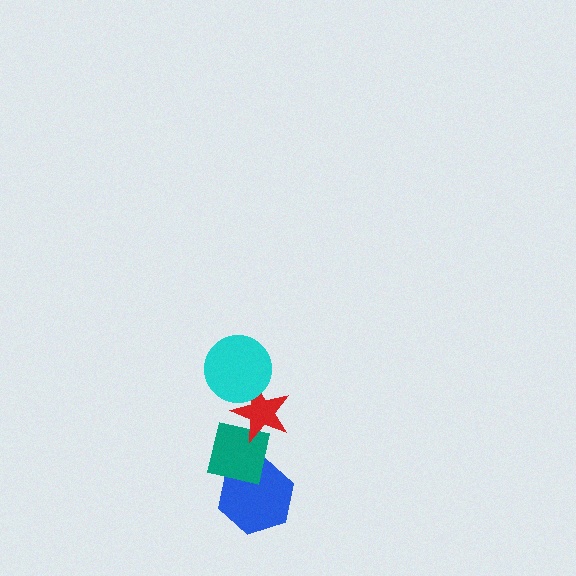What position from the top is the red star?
The red star is 2nd from the top.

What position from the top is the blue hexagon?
The blue hexagon is 4th from the top.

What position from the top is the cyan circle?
The cyan circle is 1st from the top.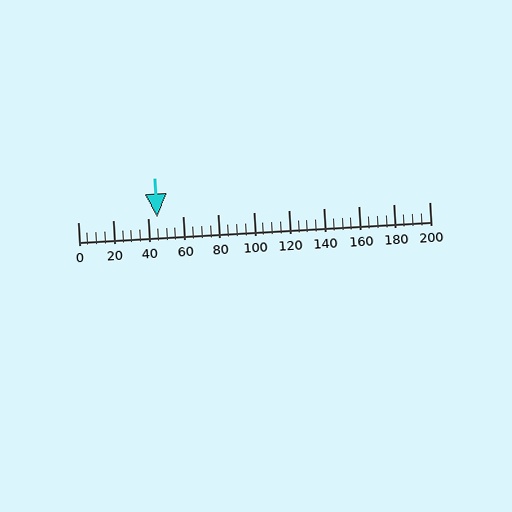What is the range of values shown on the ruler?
The ruler shows values from 0 to 200.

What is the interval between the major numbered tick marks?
The major tick marks are spaced 20 units apart.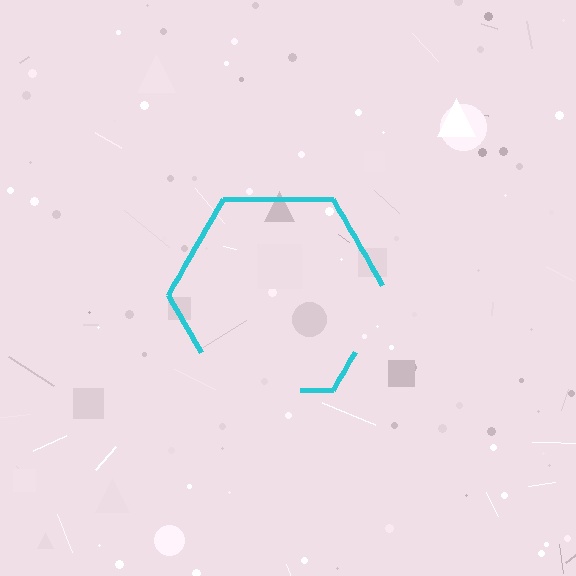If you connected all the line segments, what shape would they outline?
They would outline a hexagon.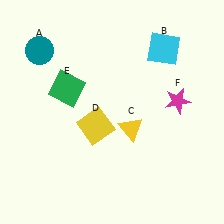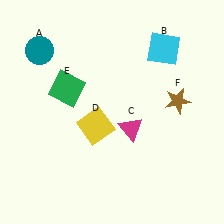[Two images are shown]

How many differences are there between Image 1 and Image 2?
There are 2 differences between the two images.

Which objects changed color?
C changed from yellow to magenta. F changed from magenta to brown.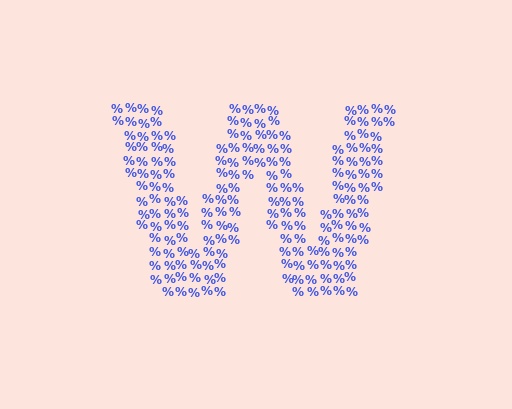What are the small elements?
The small elements are percent signs.